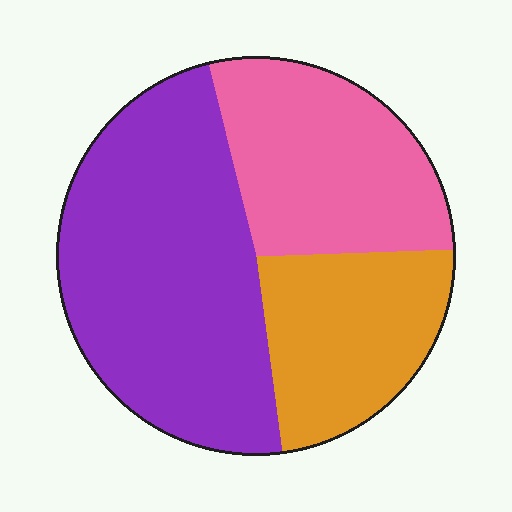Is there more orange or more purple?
Purple.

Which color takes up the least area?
Orange, at roughly 25%.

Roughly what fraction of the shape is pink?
Pink takes up about one quarter (1/4) of the shape.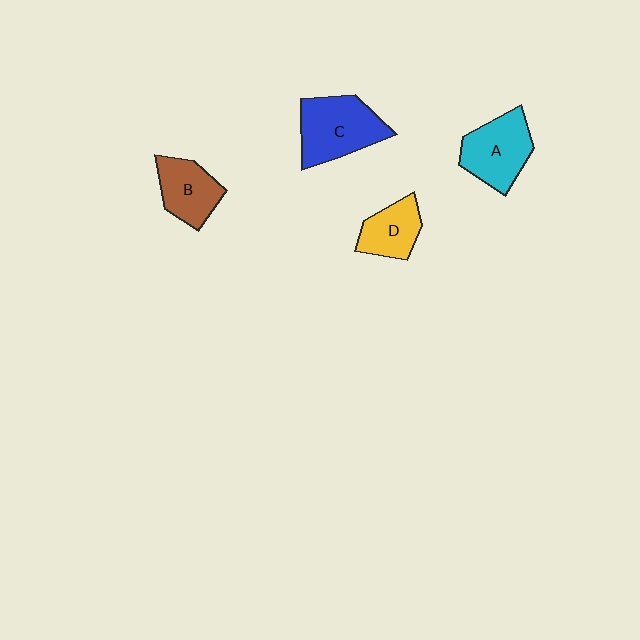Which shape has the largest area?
Shape C (blue).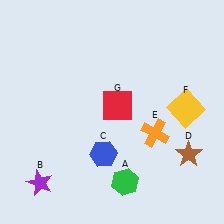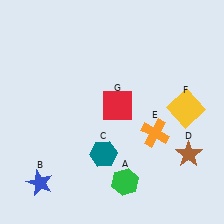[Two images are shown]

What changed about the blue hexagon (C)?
In Image 1, C is blue. In Image 2, it changed to teal.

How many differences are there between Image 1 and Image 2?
There are 2 differences between the two images.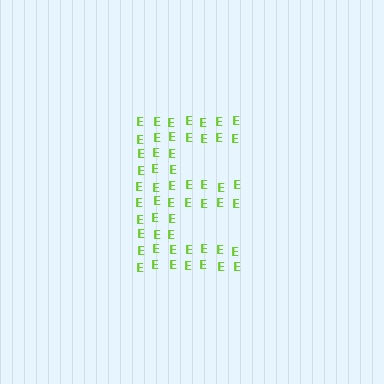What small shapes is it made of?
It is made of small letter E's.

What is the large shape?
The large shape is the letter E.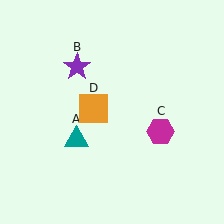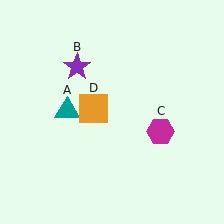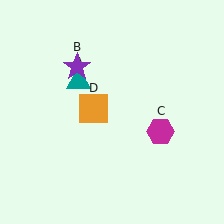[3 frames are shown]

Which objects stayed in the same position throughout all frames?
Purple star (object B) and magenta hexagon (object C) and orange square (object D) remained stationary.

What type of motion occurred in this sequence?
The teal triangle (object A) rotated clockwise around the center of the scene.